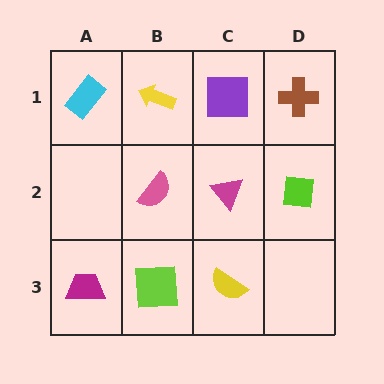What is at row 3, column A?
A magenta trapezoid.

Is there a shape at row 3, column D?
No, that cell is empty.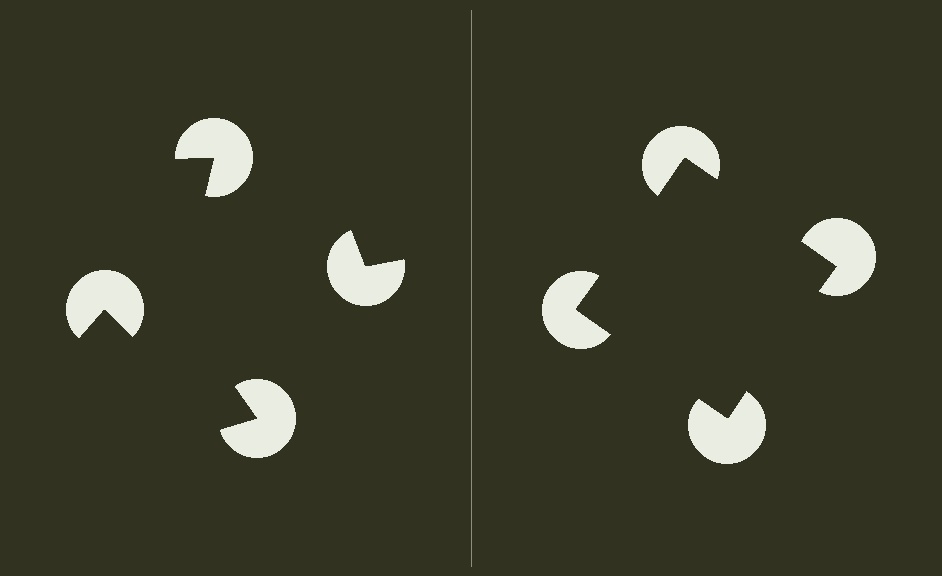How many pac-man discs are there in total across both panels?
8 — 4 on each side.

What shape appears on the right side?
An illusory square.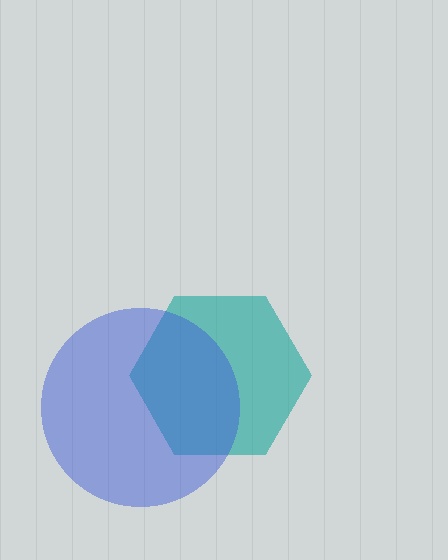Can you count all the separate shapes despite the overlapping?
Yes, there are 2 separate shapes.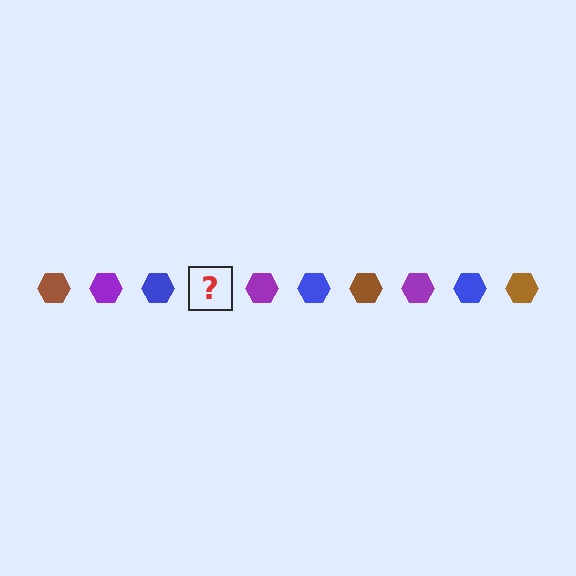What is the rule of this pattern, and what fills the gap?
The rule is that the pattern cycles through brown, purple, blue hexagons. The gap should be filled with a brown hexagon.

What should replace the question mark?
The question mark should be replaced with a brown hexagon.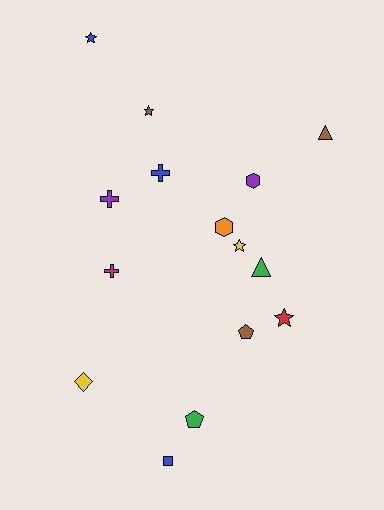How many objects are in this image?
There are 15 objects.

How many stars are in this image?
There are 4 stars.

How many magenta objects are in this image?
There is 1 magenta object.